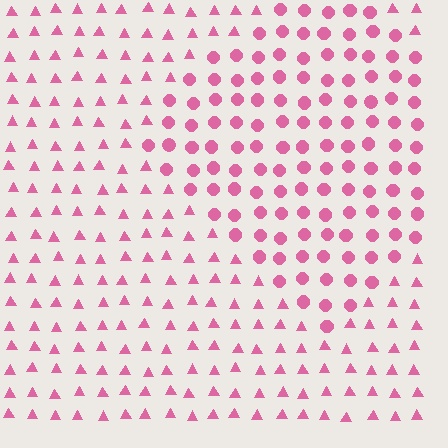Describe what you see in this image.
The image is filled with small pink elements arranged in a uniform grid. A diamond-shaped region contains circles, while the surrounding area contains triangles. The boundary is defined purely by the change in element shape.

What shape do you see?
I see a diamond.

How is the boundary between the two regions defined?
The boundary is defined by a change in element shape: circles inside vs. triangles outside. All elements share the same color and spacing.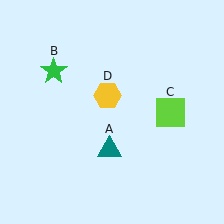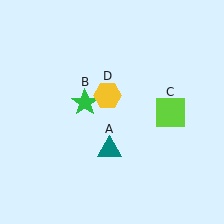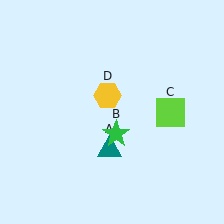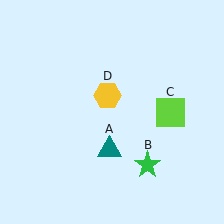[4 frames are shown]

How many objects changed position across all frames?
1 object changed position: green star (object B).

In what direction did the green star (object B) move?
The green star (object B) moved down and to the right.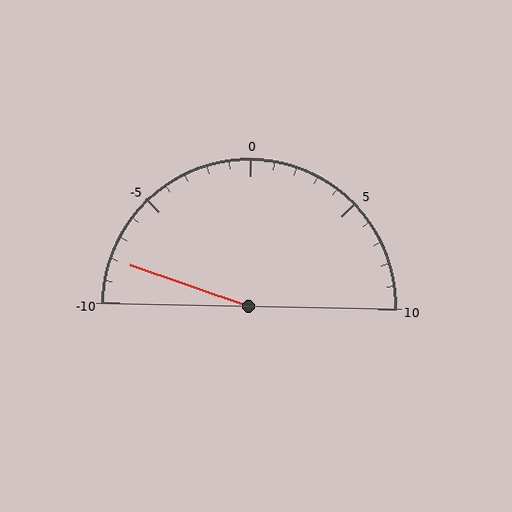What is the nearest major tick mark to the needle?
The nearest major tick mark is -10.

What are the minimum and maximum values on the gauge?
The gauge ranges from -10 to 10.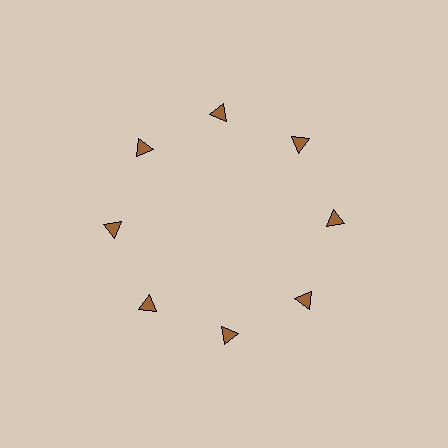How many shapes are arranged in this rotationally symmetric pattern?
There are 8 shapes, arranged in 8 groups of 1.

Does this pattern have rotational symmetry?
Yes, this pattern has 8-fold rotational symmetry. It looks the same after rotating 45 degrees around the center.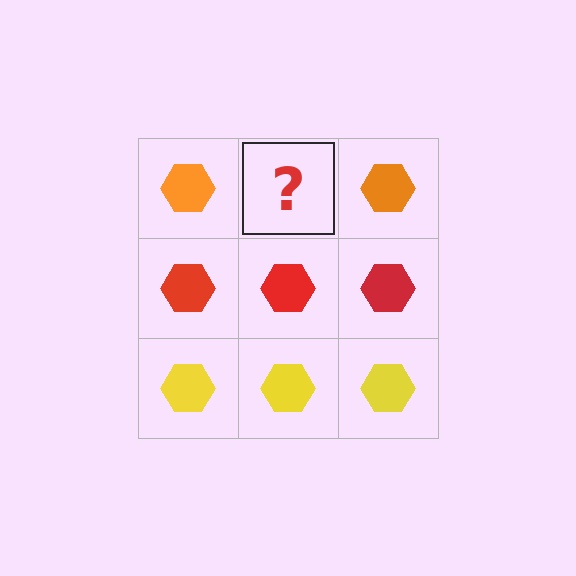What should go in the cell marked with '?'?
The missing cell should contain an orange hexagon.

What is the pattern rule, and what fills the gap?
The rule is that each row has a consistent color. The gap should be filled with an orange hexagon.